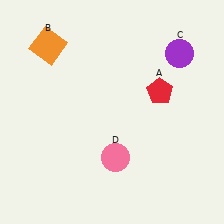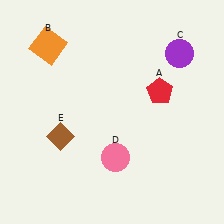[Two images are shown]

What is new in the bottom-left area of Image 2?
A brown diamond (E) was added in the bottom-left area of Image 2.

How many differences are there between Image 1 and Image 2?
There is 1 difference between the two images.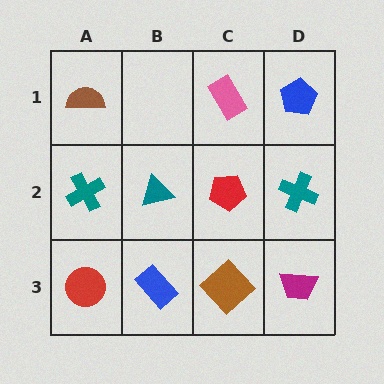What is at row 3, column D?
A magenta trapezoid.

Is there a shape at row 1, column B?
No, that cell is empty.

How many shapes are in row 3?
4 shapes.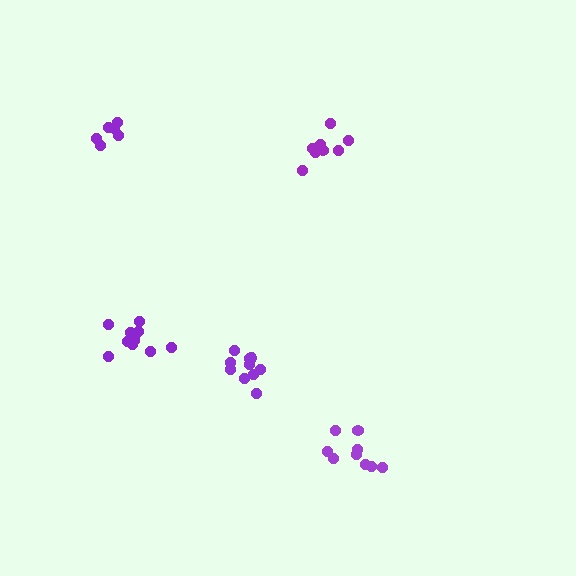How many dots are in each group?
Group 1: 10 dots, Group 2: 9 dots, Group 3: 11 dots, Group 4: 8 dots, Group 5: 6 dots (44 total).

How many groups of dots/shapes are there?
There are 5 groups.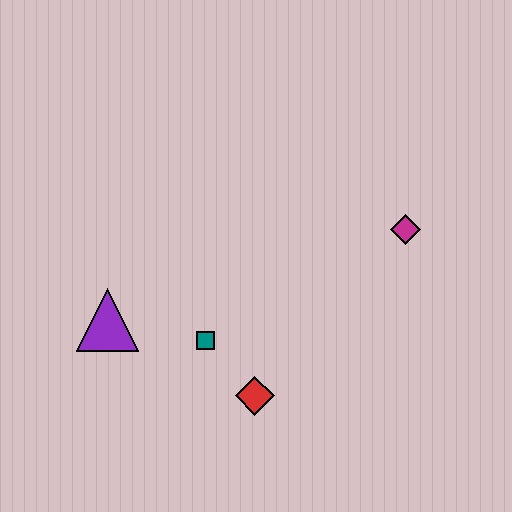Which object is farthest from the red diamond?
The magenta diamond is farthest from the red diamond.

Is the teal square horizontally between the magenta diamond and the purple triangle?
Yes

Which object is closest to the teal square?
The red diamond is closest to the teal square.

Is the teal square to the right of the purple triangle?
Yes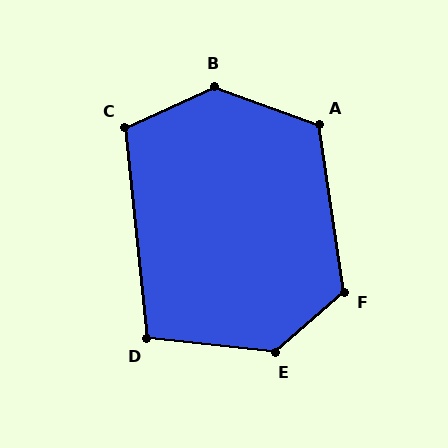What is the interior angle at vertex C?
Approximately 109 degrees (obtuse).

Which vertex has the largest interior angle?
B, at approximately 135 degrees.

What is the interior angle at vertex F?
Approximately 123 degrees (obtuse).